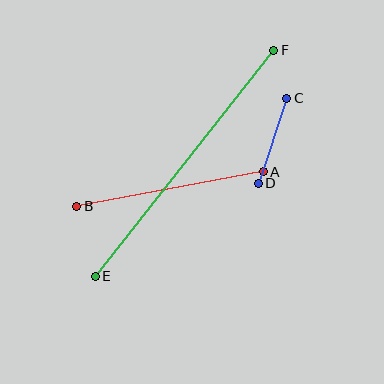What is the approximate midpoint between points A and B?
The midpoint is at approximately (170, 189) pixels.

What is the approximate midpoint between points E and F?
The midpoint is at approximately (184, 163) pixels.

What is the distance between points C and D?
The distance is approximately 90 pixels.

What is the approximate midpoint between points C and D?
The midpoint is at approximately (273, 141) pixels.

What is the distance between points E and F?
The distance is approximately 288 pixels.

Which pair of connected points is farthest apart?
Points E and F are farthest apart.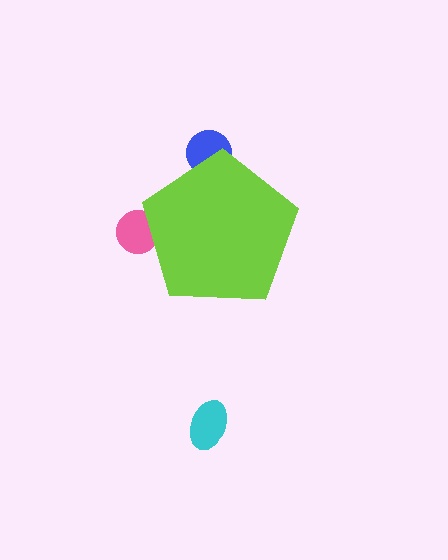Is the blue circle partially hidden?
Yes, the blue circle is partially hidden behind the lime pentagon.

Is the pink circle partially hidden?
Yes, the pink circle is partially hidden behind the lime pentagon.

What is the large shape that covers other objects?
A lime pentagon.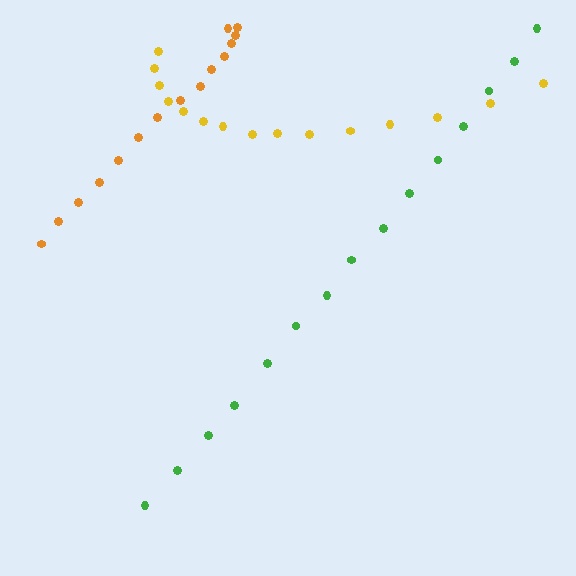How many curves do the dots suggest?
There are 3 distinct paths.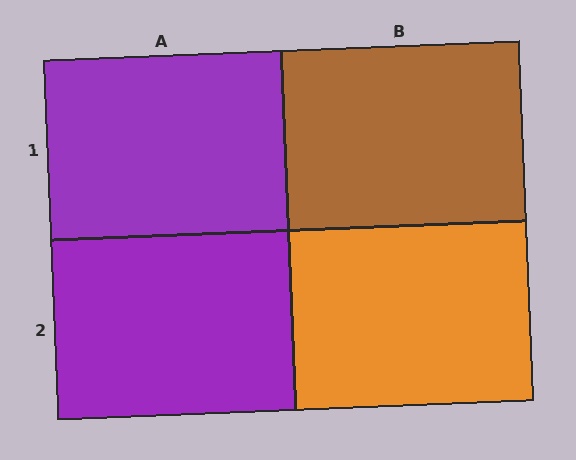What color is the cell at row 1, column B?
Brown.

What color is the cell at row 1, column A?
Purple.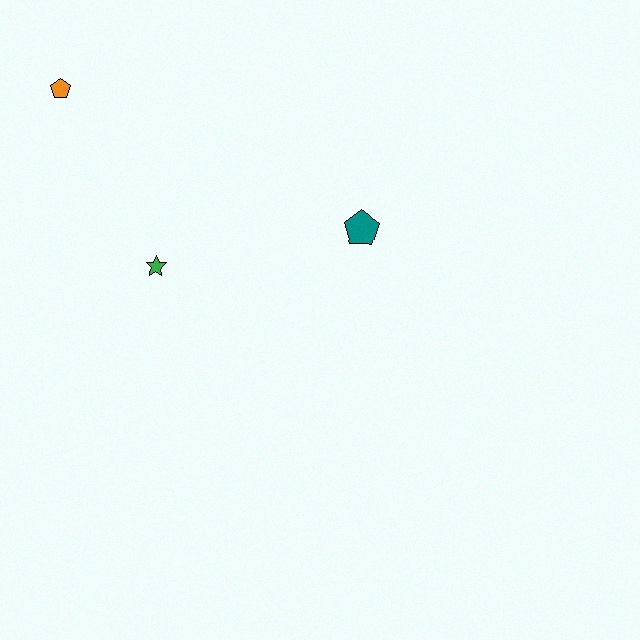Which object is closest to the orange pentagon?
The green star is closest to the orange pentagon.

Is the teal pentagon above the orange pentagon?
No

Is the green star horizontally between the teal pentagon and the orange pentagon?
Yes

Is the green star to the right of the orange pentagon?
Yes